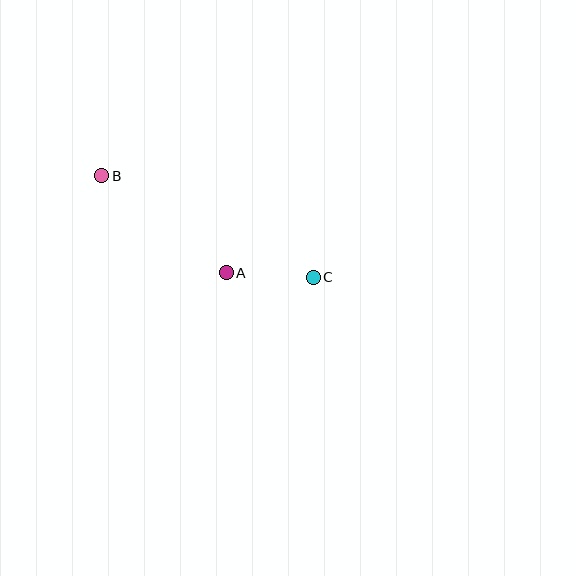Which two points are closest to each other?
Points A and C are closest to each other.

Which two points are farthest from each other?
Points B and C are farthest from each other.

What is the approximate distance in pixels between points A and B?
The distance between A and B is approximately 158 pixels.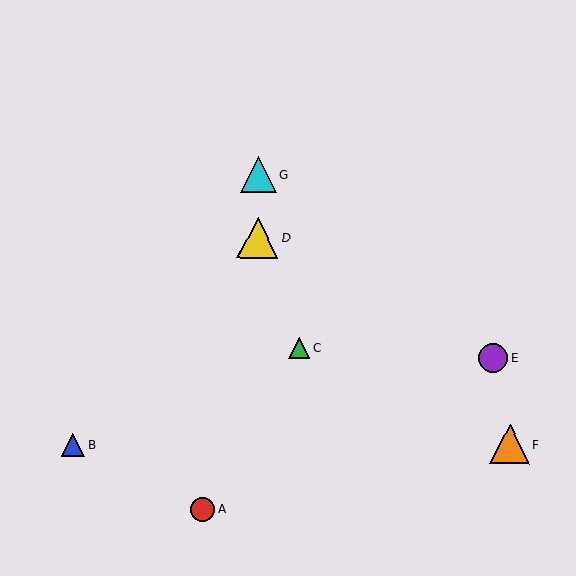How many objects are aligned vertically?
2 objects (D, G) are aligned vertically.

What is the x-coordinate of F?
Object F is at x≈510.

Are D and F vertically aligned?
No, D is at x≈258 and F is at x≈510.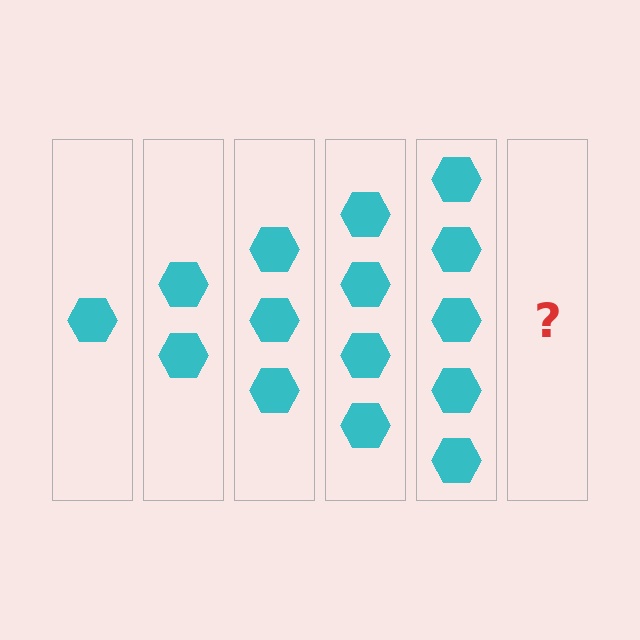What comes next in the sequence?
The next element should be 6 hexagons.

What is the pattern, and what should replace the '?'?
The pattern is that each step adds one more hexagon. The '?' should be 6 hexagons.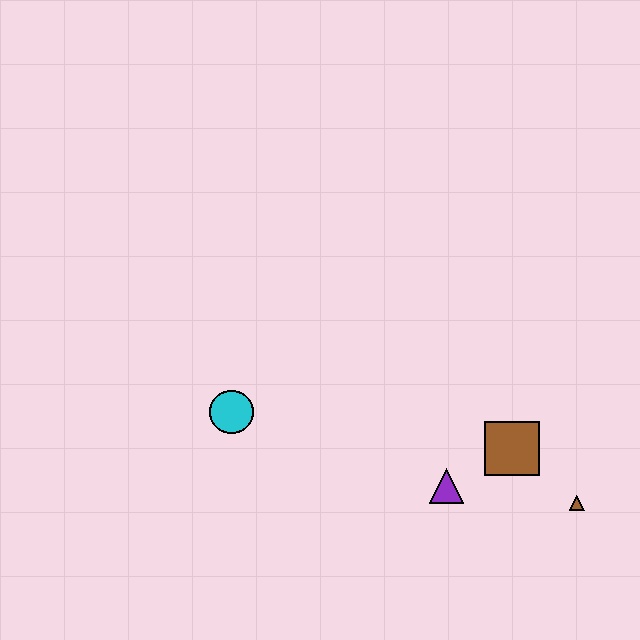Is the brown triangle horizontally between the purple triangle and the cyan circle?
No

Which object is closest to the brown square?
The purple triangle is closest to the brown square.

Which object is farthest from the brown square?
The cyan circle is farthest from the brown square.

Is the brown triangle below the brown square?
Yes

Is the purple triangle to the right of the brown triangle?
No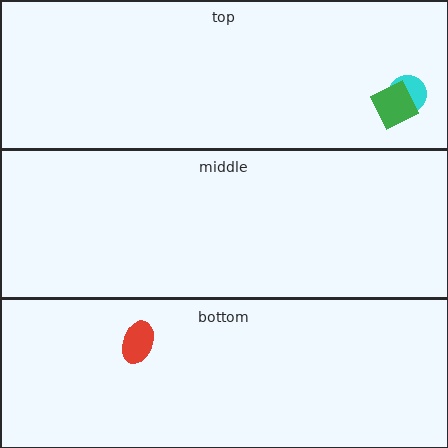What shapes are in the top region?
The cyan circle, the green diamond.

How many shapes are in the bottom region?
1.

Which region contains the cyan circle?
The top region.